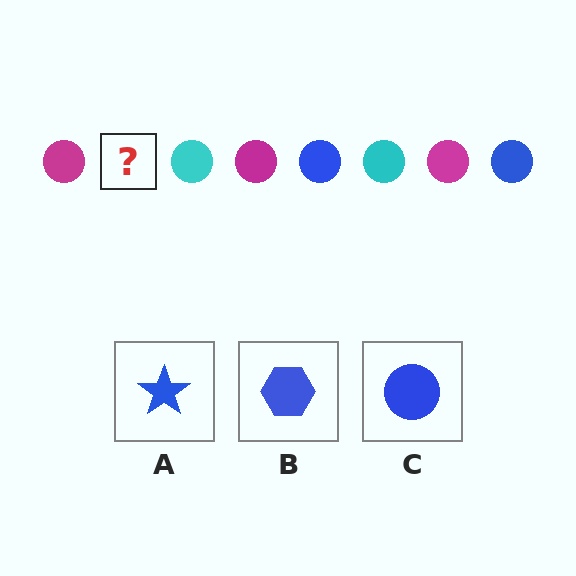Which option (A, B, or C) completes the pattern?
C.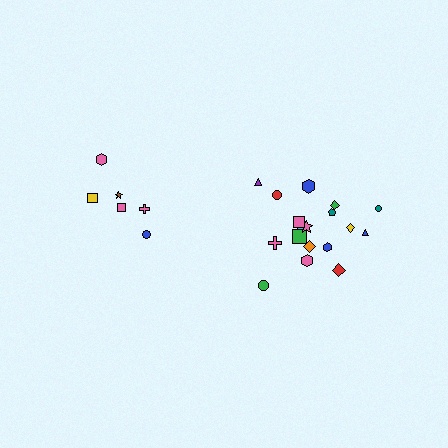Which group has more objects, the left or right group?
The right group.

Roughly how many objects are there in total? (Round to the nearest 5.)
Roughly 25 objects in total.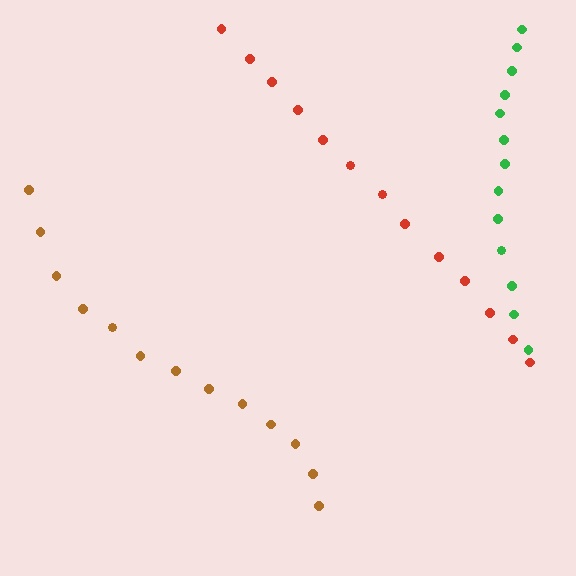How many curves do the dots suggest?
There are 3 distinct paths.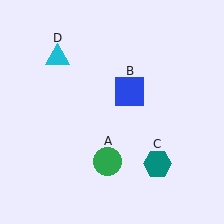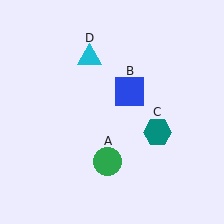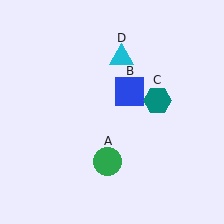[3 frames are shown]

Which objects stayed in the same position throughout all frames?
Green circle (object A) and blue square (object B) remained stationary.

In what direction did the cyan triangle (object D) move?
The cyan triangle (object D) moved right.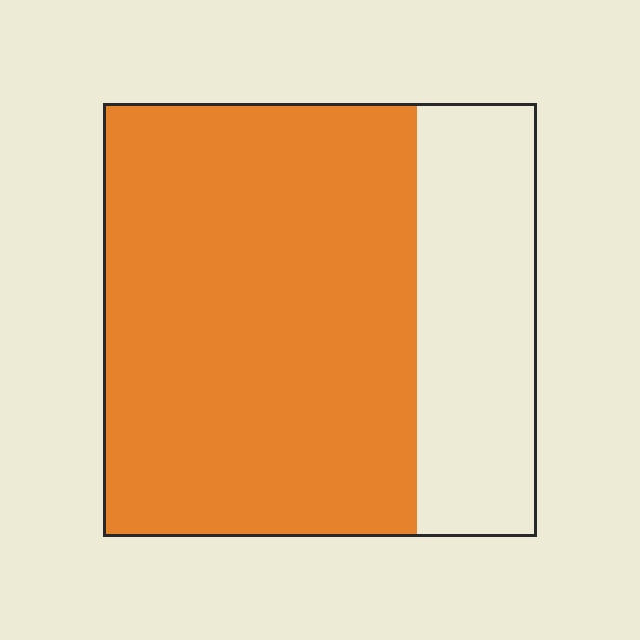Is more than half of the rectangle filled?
Yes.